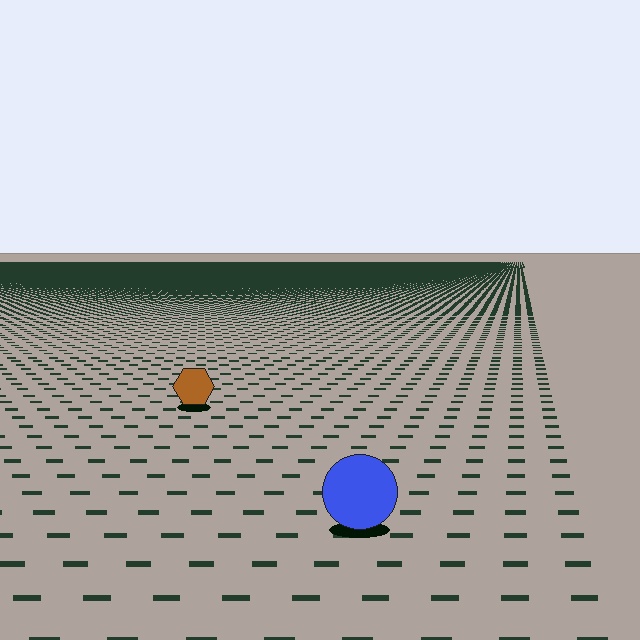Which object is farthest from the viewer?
The brown hexagon is farthest from the viewer. It appears smaller and the ground texture around it is denser.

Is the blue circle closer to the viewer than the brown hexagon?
Yes. The blue circle is closer — you can tell from the texture gradient: the ground texture is coarser near it.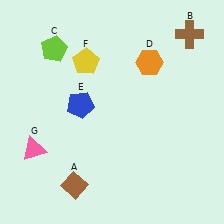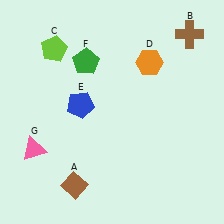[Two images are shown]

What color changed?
The pentagon (F) changed from yellow in Image 1 to green in Image 2.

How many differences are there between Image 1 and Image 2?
There is 1 difference between the two images.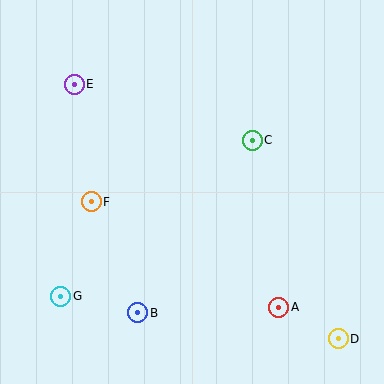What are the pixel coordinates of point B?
Point B is at (138, 313).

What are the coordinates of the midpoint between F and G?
The midpoint between F and G is at (76, 249).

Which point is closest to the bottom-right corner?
Point D is closest to the bottom-right corner.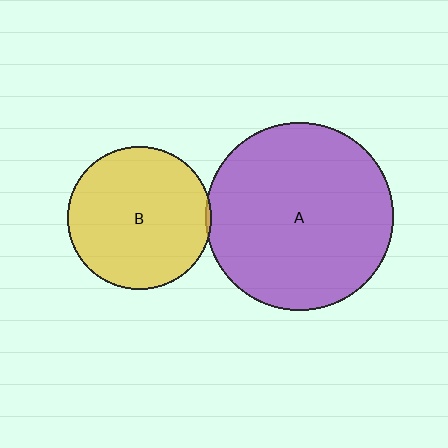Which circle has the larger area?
Circle A (purple).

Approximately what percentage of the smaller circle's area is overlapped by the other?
Approximately 5%.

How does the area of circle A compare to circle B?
Approximately 1.7 times.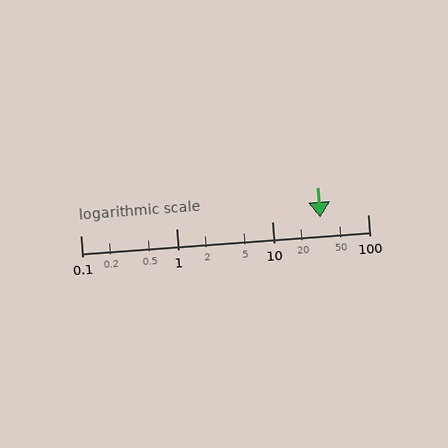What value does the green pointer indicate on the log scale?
The pointer indicates approximately 32.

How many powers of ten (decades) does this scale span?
The scale spans 3 decades, from 0.1 to 100.